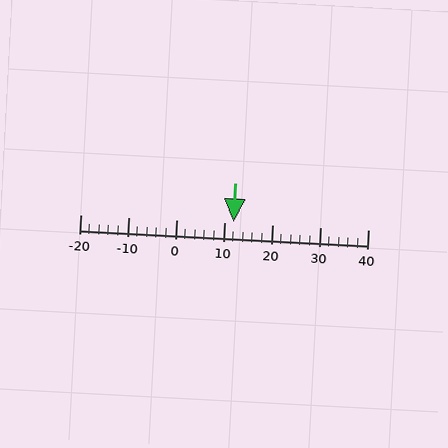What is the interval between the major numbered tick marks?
The major tick marks are spaced 10 units apart.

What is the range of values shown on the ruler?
The ruler shows values from -20 to 40.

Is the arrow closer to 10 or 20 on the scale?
The arrow is closer to 10.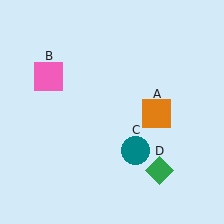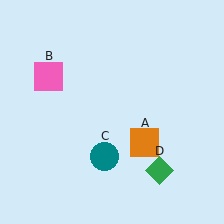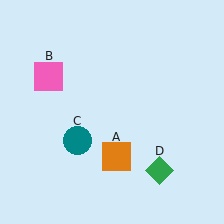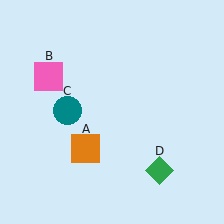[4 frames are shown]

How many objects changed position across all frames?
2 objects changed position: orange square (object A), teal circle (object C).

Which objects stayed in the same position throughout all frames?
Pink square (object B) and green diamond (object D) remained stationary.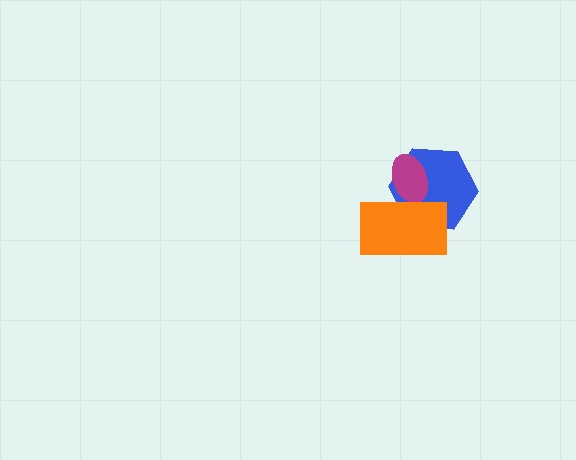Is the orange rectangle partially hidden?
No, no other shape covers it.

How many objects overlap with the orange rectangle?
2 objects overlap with the orange rectangle.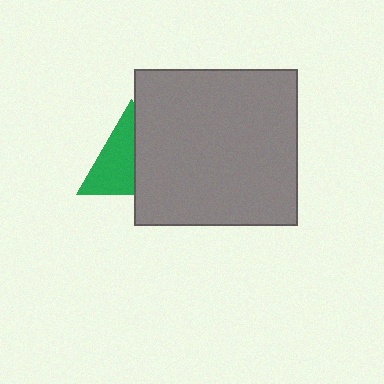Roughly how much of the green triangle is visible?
About half of it is visible (roughly 54%).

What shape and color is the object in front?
The object in front is a gray rectangle.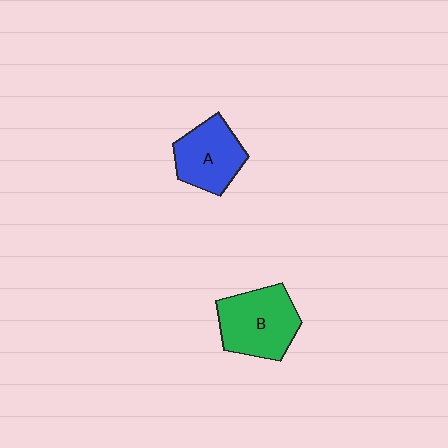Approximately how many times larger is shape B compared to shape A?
Approximately 1.2 times.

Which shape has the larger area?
Shape B (green).